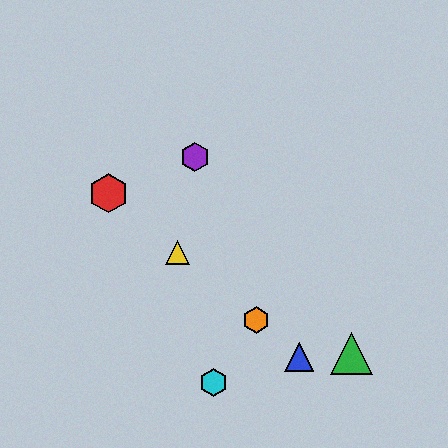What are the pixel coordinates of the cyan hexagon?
The cyan hexagon is at (213, 383).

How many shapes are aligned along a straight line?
4 shapes (the red hexagon, the blue triangle, the yellow triangle, the orange hexagon) are aligned along a straight line.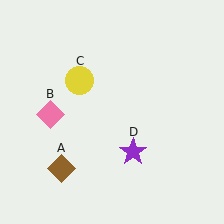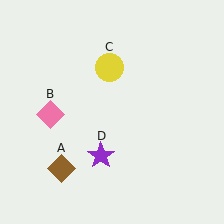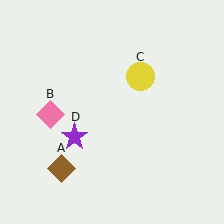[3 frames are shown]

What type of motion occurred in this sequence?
The yellow circle (object C), purple star (object D) rotated clockwise around the center of the scene.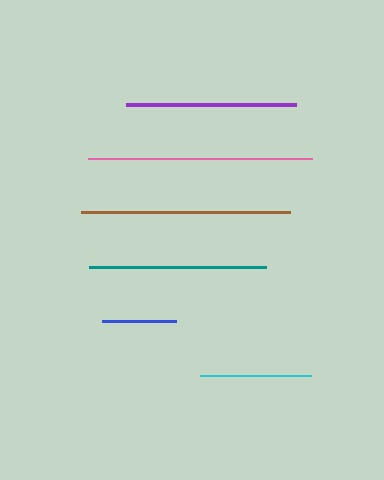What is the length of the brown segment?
The brown segment is approximately 209 pixels long.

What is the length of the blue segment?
The blue segment is approximately 74 pixels long.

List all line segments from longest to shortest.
From longest to shortest: pink, brown, teal, purple, cyan, blue.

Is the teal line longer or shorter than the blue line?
The teal line is longer than the blue line.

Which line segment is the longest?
The pink line is the longest at approximately 223 pixels.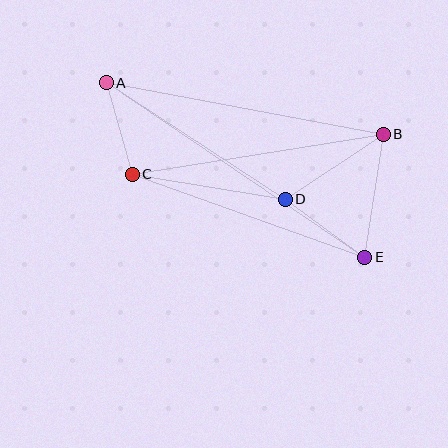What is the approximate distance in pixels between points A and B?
The distance between A and B is approximately 282 pixels.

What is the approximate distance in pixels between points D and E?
The distance between D and E is approximately 99 pixels.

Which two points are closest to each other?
Points A and C are closest to each other.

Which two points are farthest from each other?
Points A and E are farthest from each other.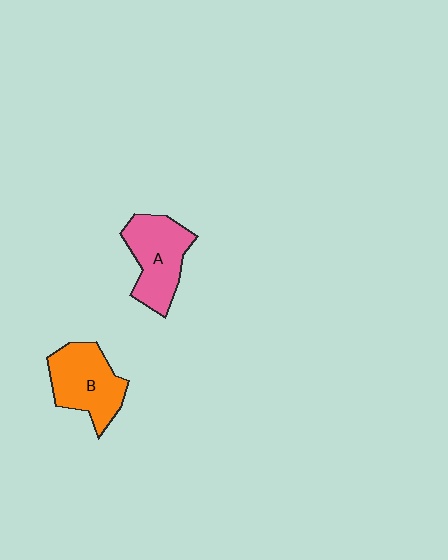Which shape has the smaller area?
Shape A (pink).